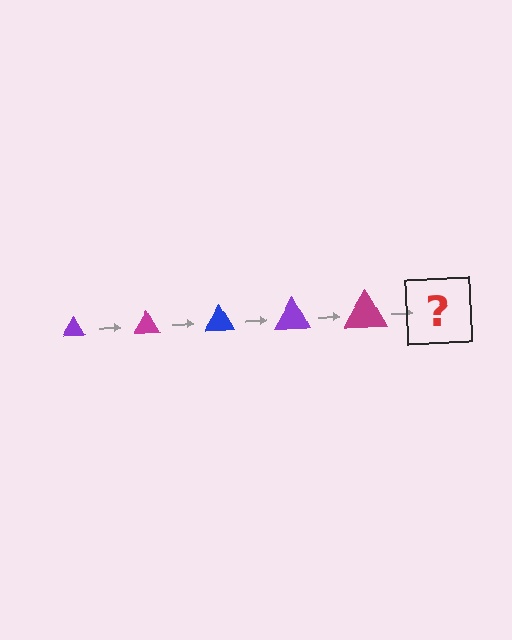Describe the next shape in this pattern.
It should be a blue triangle, larger than the previous one.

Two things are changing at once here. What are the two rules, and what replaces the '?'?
The two rules are that the triangle grows larger each step and the color cycles through purple, magenta, and blue. The '?' should be a blue triangle, larger than the previous one.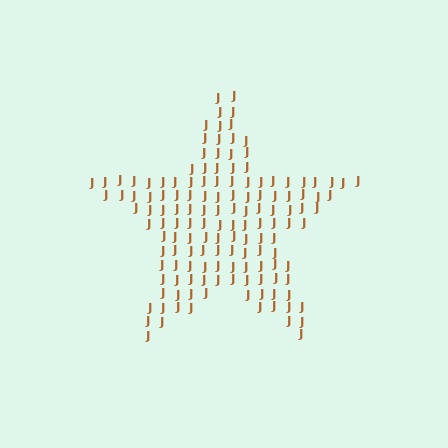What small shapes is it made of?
It is made of small letter J's.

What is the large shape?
The large shape is a star.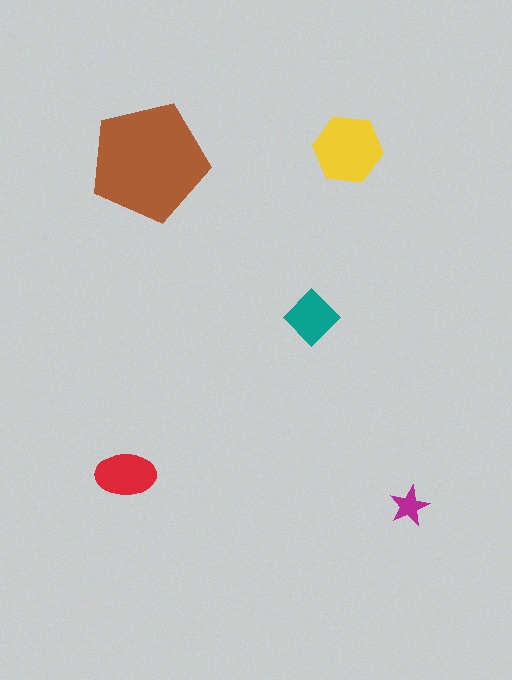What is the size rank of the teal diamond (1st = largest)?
4th.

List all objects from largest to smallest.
The brown pentagon, the yellow hexagon, the red ellipse, the teal diamond, the magenta star.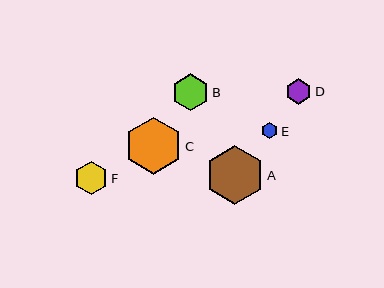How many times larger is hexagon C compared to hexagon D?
Hexagon C is approximately 2.2 times the size of hexagon D.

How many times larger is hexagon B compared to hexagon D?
Hexagon B is approximately 1.4 times the size of hexagon D.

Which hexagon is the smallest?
Hexagon E is the smallest with a size of approximately 17 pixels.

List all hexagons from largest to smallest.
From largest to smallest: A, C, B, F, D, E.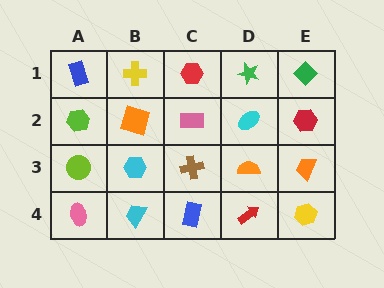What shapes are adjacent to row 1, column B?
An orange square (row 2, column B), a blue rectangle (row 1, column A), a red hexagon (row 1, column C).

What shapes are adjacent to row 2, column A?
A blue rectangle (row 1, column A), a lime circle (row 3, column A), an orange square (row 2, column B).